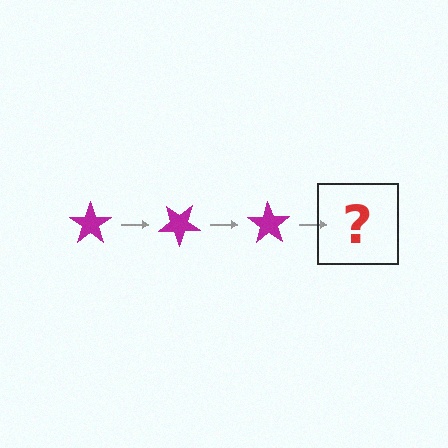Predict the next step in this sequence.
The next step is a magenta star rotated 105 degrees.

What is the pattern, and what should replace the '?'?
The pattern is that the star rotates 35 degrees each step. The '?' should be a magenta star rotated 105 degrees.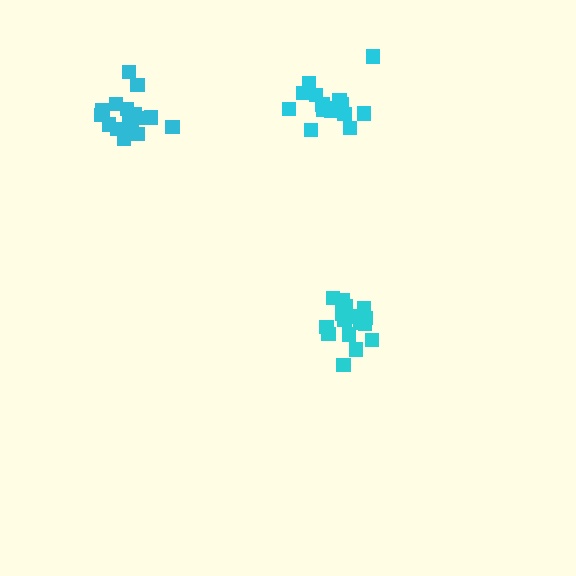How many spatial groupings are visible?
There are 3 spatial groupings.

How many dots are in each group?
Group 1: 16 dots, Group 2: 17 dots, Group 3: 16 dots (49 total).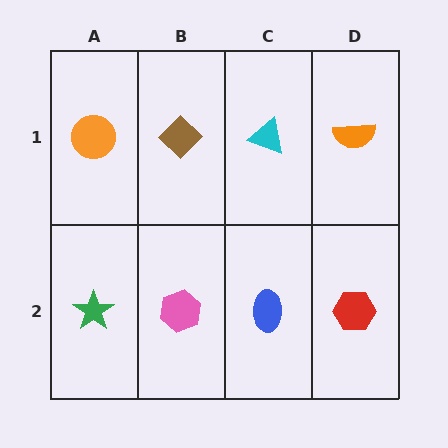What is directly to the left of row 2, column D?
A blue ellipse.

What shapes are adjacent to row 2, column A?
An orange circle (row 1, column A), a pink hexagon (row 2, column B).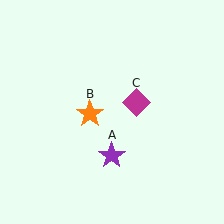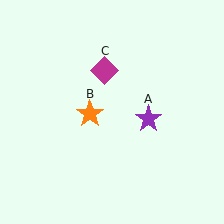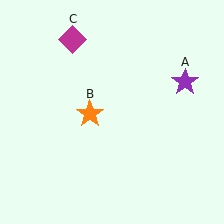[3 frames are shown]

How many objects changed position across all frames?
2 objects changed position: purple star (object A), magenta diamond (object C).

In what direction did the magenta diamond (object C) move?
The magenta diamond (object C) moved up and to the left.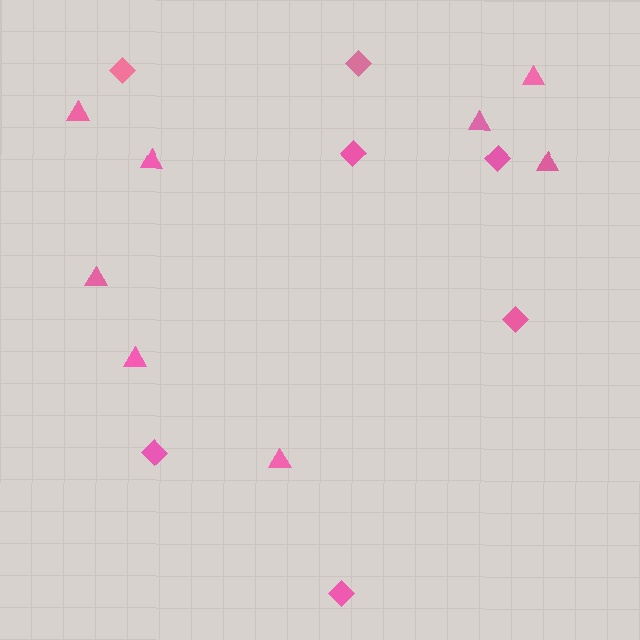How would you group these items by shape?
There are 2 groups: one group of triangles (8) and one group of diamonds (7).